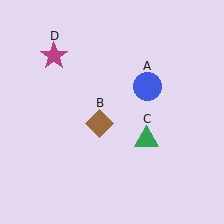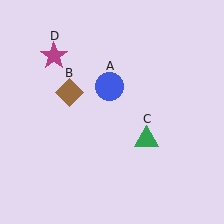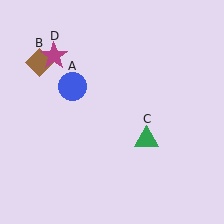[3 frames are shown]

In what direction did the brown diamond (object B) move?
The brown diamond (object B) moved up and to the left.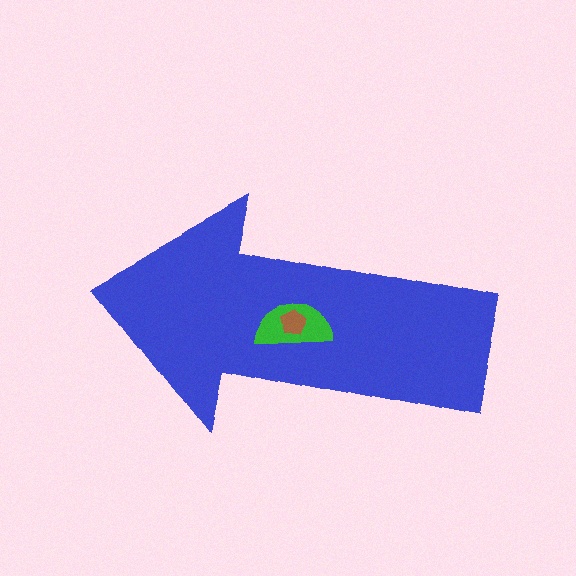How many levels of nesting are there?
3.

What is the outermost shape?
The blue arrow.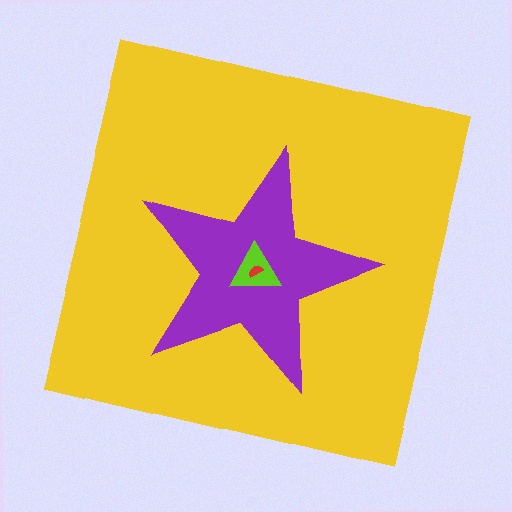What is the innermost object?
The red semicircle.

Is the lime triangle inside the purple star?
Yes.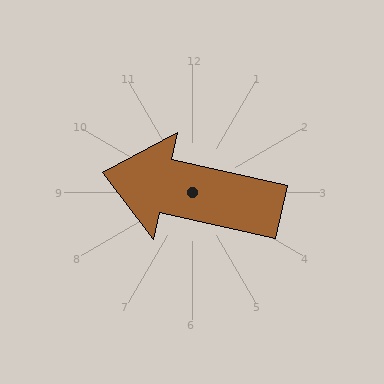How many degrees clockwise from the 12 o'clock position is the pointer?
Approximately 283 degrees.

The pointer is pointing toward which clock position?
Roughly 9 o'clock.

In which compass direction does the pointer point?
West.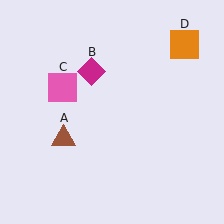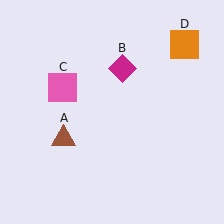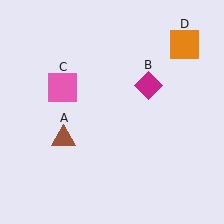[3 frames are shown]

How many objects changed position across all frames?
1 object changed position: magenta diamond (object B).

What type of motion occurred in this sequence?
The magenta diamond (object B) rotated clockwise around the center of the scene.